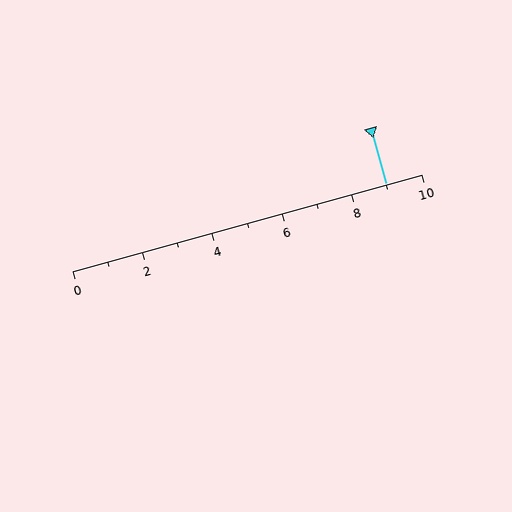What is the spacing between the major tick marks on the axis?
The major ticks are spaced 2 apart.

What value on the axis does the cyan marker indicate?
The marker indicates approximately 9.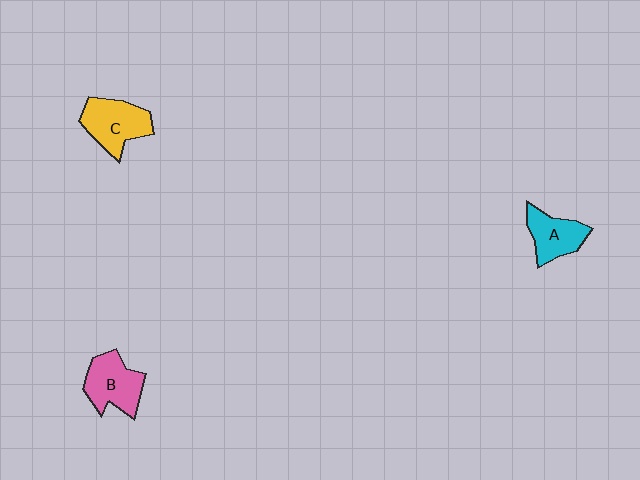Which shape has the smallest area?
Shape A (cyan).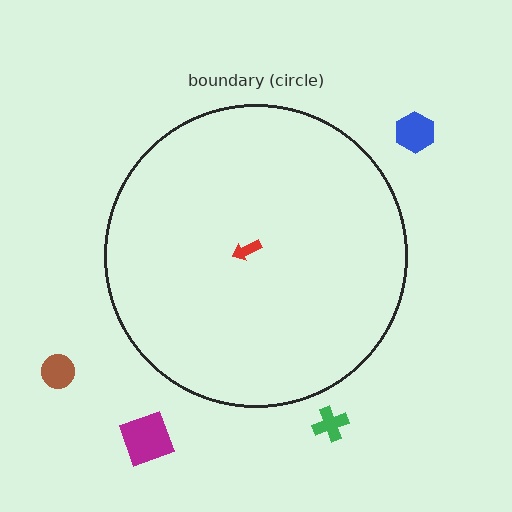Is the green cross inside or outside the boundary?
Outside.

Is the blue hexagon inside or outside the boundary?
Outside.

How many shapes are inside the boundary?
1 inside, 4 outside.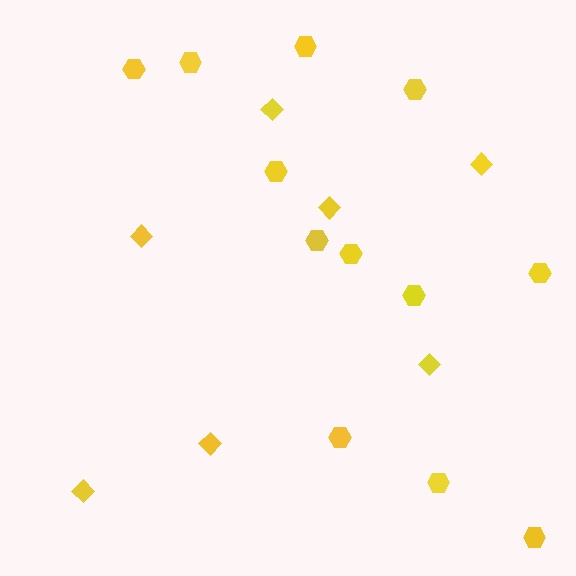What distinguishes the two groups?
There are 2 groups: one group of diamonds (7) and one group of hexagons (12).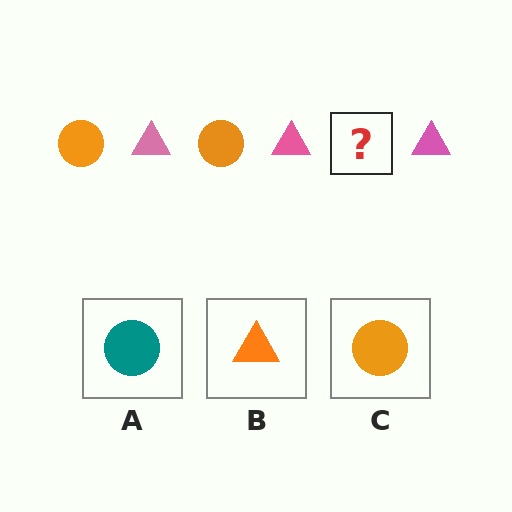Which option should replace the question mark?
Option C.